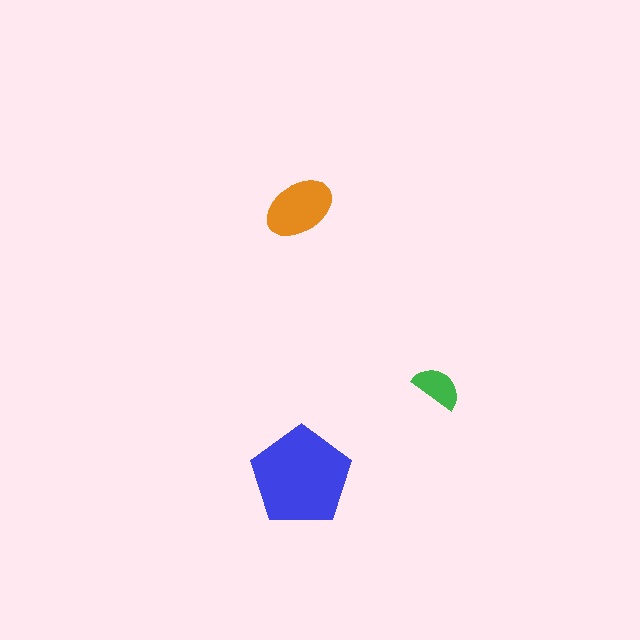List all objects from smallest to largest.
The green semicircle, the orange ellipse, the blue pentagon.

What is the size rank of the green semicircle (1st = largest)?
3rd.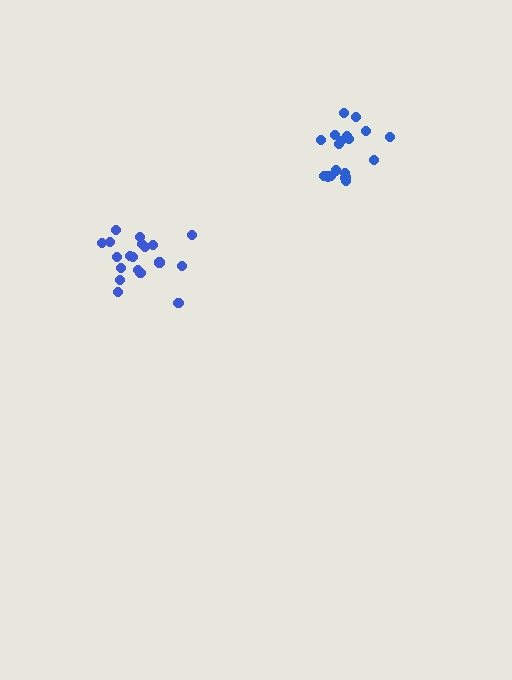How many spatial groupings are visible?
There are 2 spatial groupings.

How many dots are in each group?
Group 1: 19 dots, Group 2: 19 dots (38 total).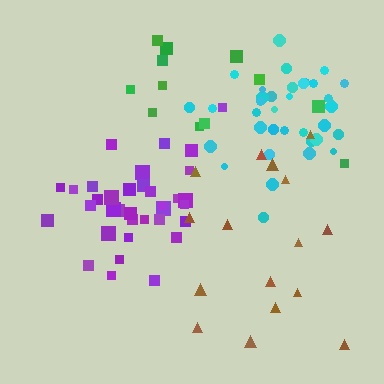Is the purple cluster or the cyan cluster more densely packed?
Cyan.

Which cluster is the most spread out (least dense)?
Green.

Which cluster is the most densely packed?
Cyan.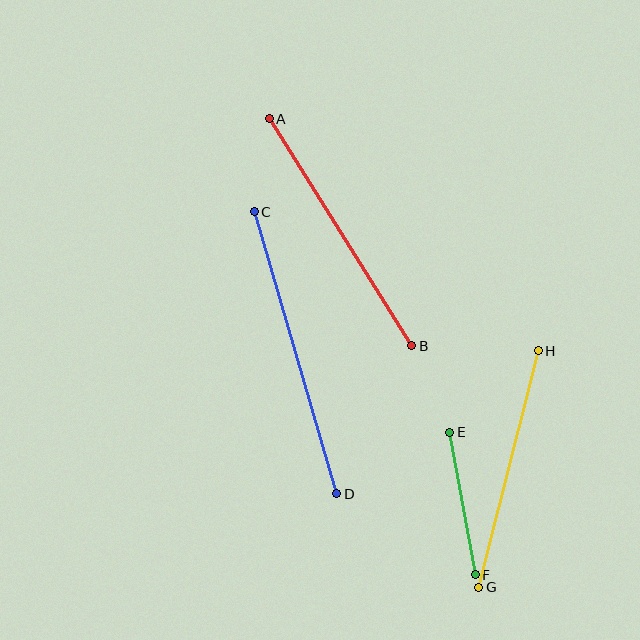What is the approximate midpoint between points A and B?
The midpoint is at approximately (341, 232) pixels.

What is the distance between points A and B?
The distance is approximately 268 pixels.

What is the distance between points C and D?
The distance is approximately 294 pixels.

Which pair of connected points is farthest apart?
Points C and D are farthest apart.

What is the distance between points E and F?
The distance is approximately 145 pixels.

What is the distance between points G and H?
The distance is approximately 244 pixels.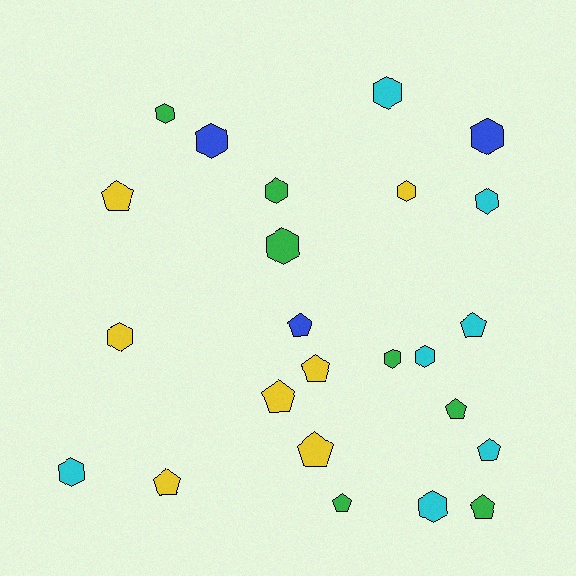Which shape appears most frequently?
Hexagon, with 13 objects.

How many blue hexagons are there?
There are 2 blue hexagons.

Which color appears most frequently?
Cyan, with 7 objects.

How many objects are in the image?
There are 24 objects.